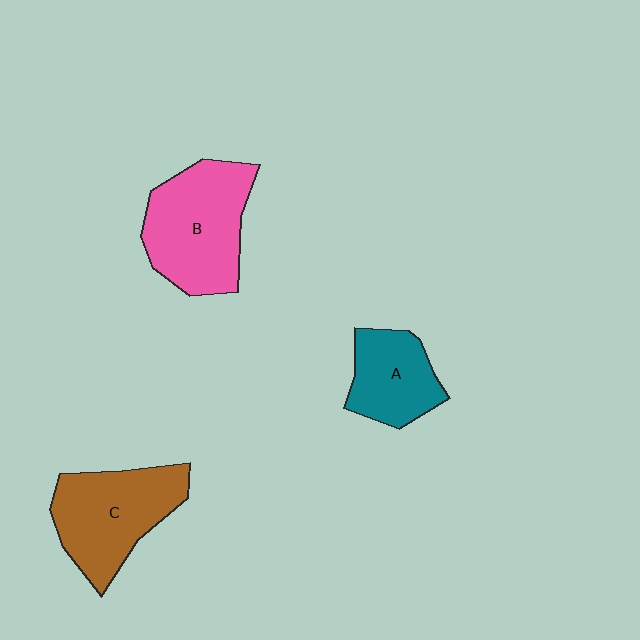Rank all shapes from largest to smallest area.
From largest to smallest: B (pink), C (brown), A (teal).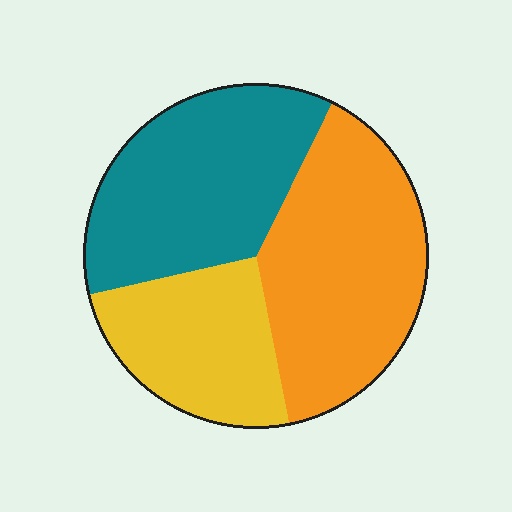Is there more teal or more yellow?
Teal.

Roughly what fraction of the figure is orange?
Orange covers around 40% of the figure.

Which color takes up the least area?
Yellow, at roughly 25%.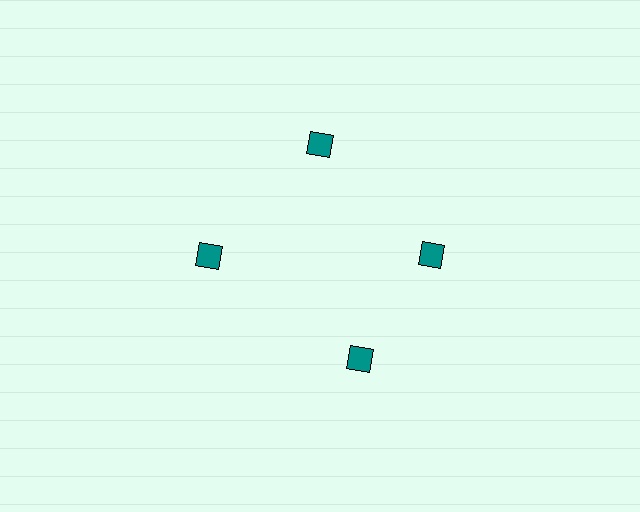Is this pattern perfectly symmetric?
No. The 4 teal squares are arranged in a ring, but one element near the 6 o'clock position is rotated out of alignment along the ring, breaking the 4-fold rotational symmetry.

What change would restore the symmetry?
The symmetry would be restored by rotating it back into even spacing with its neighbors so that all 4 squares sit at equal angles and equal distance from the center.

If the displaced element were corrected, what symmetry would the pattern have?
It would have 4-fold rotational symmetry — the pattern would map onto itself every 90 degrees.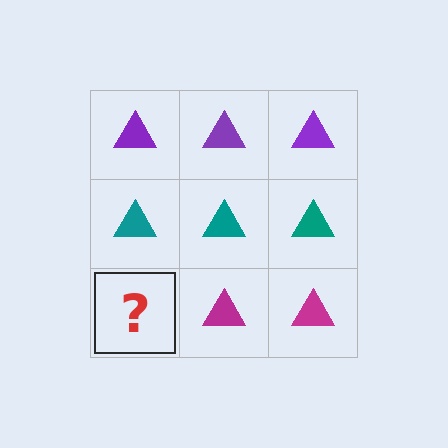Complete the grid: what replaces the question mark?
The question mark should be replaced with a magenta triangle.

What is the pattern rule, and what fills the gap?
The rule is that each row has a consistent color. The gap should be filled with a magenta triangle.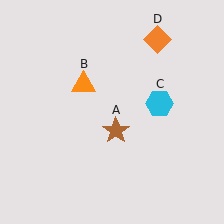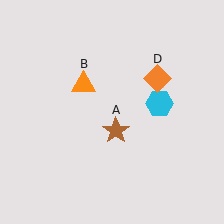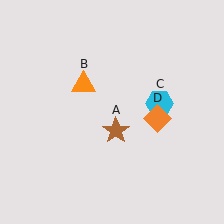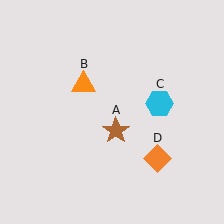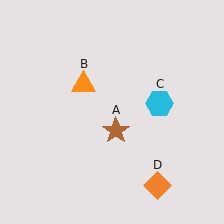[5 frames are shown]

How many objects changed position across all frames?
1 object changed position: orange diamond (object D).